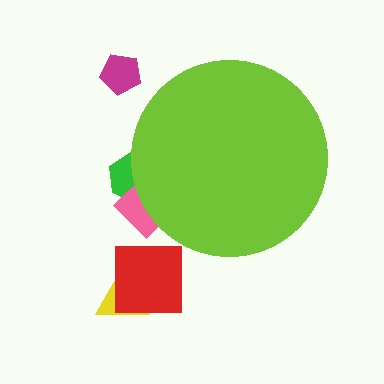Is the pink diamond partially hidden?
Yes, the pink diamond is partially hidden behind the lime circle.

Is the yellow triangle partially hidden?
No, the yellow triangle is fully visible.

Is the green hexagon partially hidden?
Yes, the green hexagon is partially hidden behind the lime circle.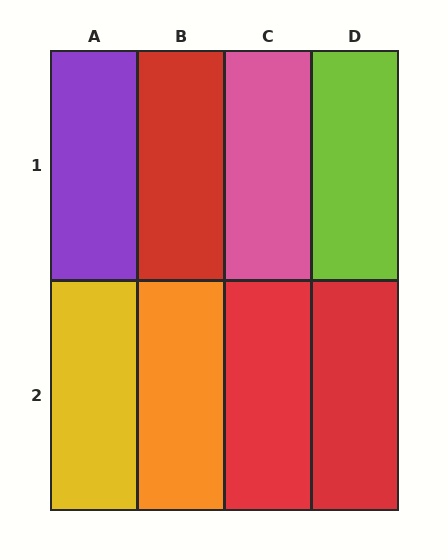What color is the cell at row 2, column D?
Red.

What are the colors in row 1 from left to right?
Purple, red, pink, lime.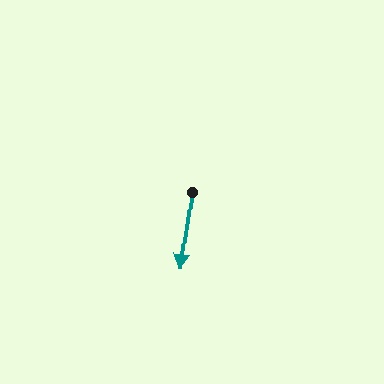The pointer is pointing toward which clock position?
Roughly 6 o'clock.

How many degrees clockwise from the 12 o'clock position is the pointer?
Approximately 188 degrees.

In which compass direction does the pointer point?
South.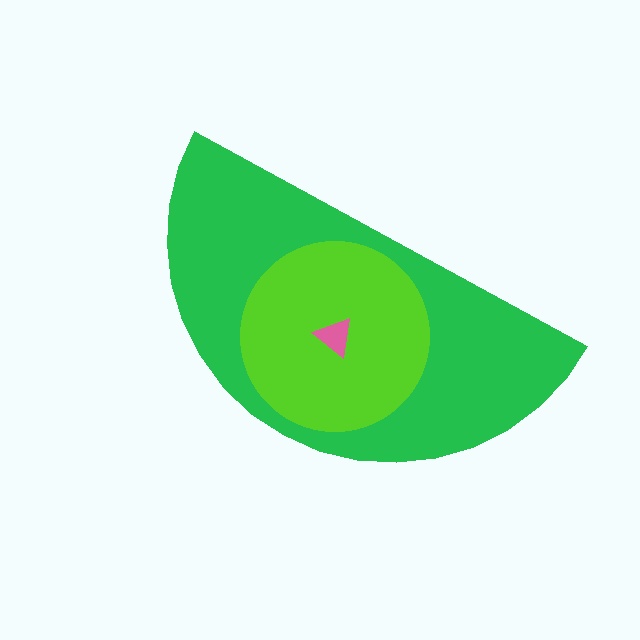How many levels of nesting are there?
3.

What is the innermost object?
The pink triangle.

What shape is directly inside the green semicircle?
The lime circle.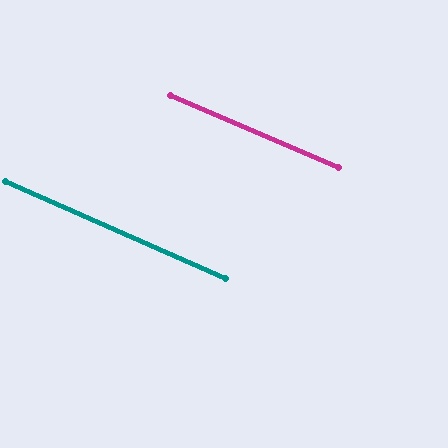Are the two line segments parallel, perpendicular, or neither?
Parallel — their directions differ by only 0.7°.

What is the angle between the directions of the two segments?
Approximately 1 degree.